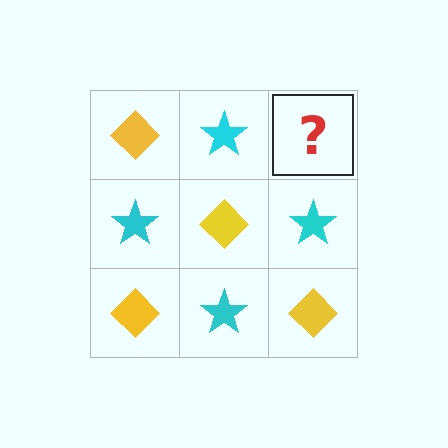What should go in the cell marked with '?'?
The missing cell should contain a yellow diamond.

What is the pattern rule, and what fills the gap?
The rule is that it alternates yellow diamond and cyan star in a checkerboard pattern. The gap should be filled with a yellow diamond.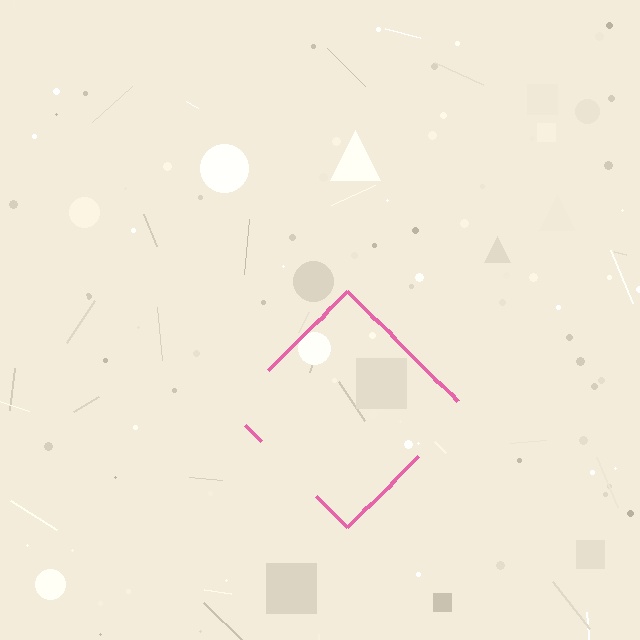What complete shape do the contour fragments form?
The contour fragments form a diamond.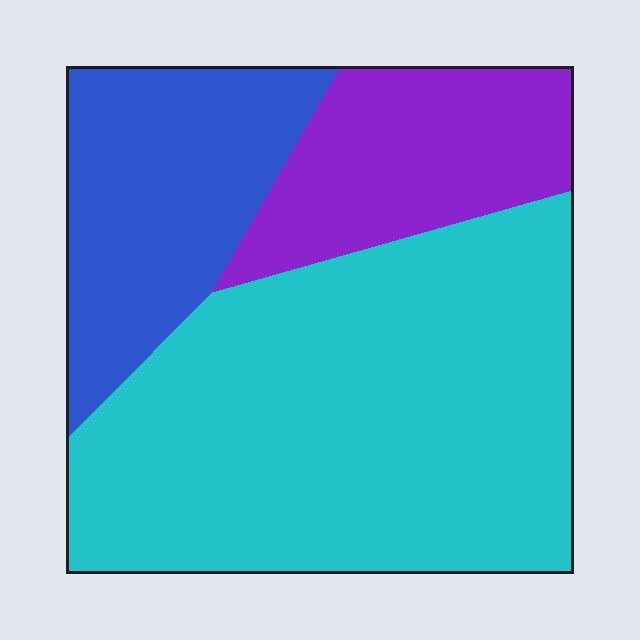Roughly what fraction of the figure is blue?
Blue covers around 25% of the figure.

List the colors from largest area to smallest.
From largest to smallest: cyan, blue, purple.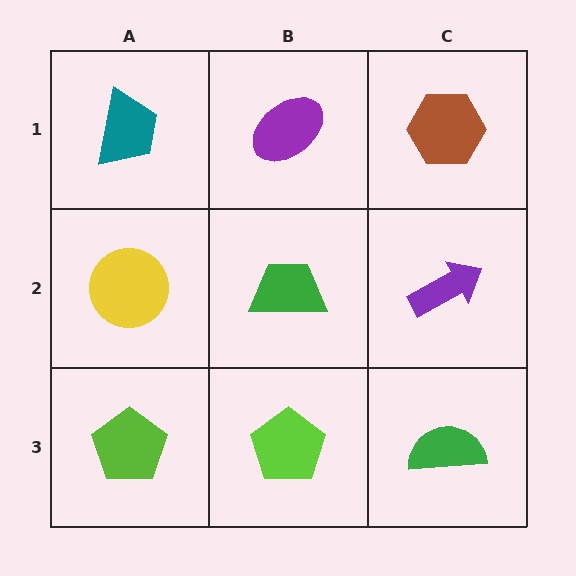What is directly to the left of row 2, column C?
A green trapezoid.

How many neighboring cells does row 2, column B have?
4.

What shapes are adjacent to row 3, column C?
A purple arrow (row 2, column C), a lime pentagon (row 3, column B).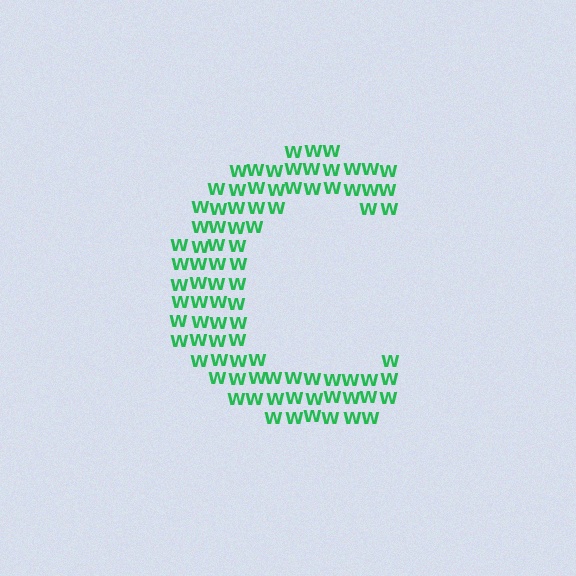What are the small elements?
The small elements are letter W's.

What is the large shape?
The large shape is the letter C.